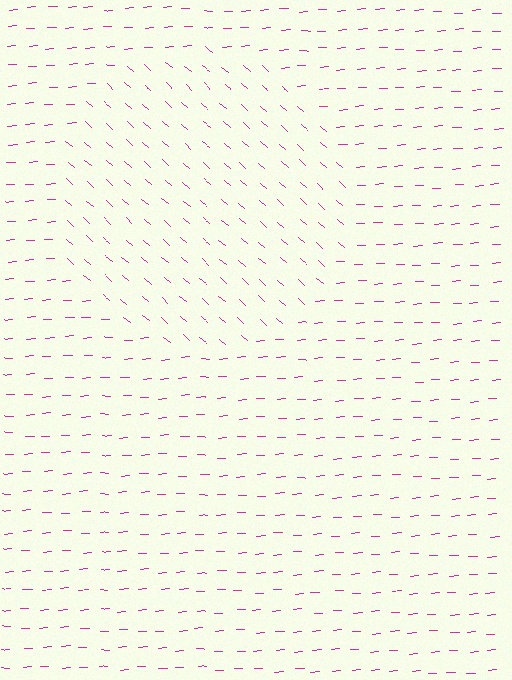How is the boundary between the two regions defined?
The boundary is defined purely by a change in line orientation (approximately 45 degrees difference). All lines are the same color and thickness.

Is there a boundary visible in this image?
Yes, there is a texture boundary formed by a change in line orientation.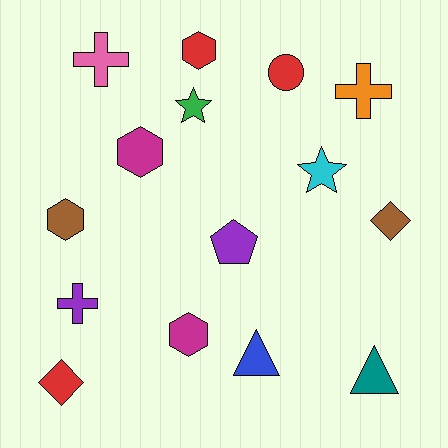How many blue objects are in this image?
There is 1 blue object.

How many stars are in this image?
There are 2 stars.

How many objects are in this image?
There are 15 objects.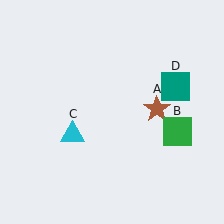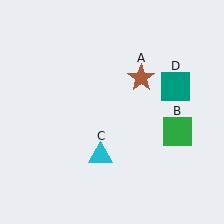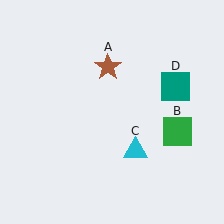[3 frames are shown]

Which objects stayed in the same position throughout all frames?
Green square (object B) and teal square (object D) remained stationary.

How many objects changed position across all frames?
2 objects changed position: brown star (object A), cyan triangle (object C).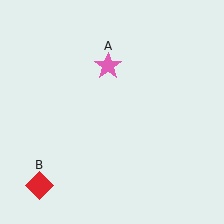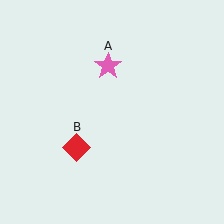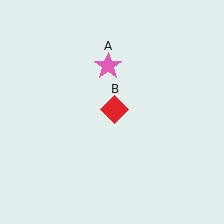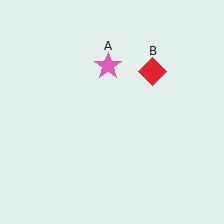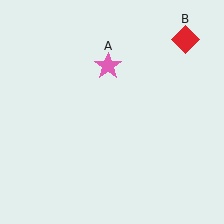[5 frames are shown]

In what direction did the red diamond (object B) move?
The red diamond (object B) moved up and to the right.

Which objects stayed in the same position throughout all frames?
Pink star (object A) remained stationary.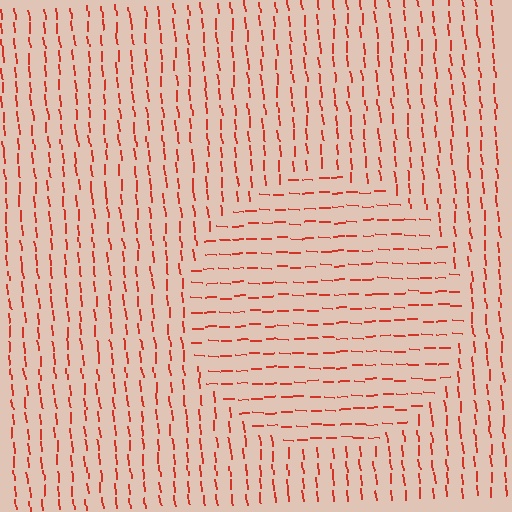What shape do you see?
I see a circle.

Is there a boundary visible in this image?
Yes, there is a texture boundary formed by a change in line orientation.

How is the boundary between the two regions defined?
The boundary is defined purely by a change in line orientation (approximately 83 degrees difference). All lines are the same color and thickness.